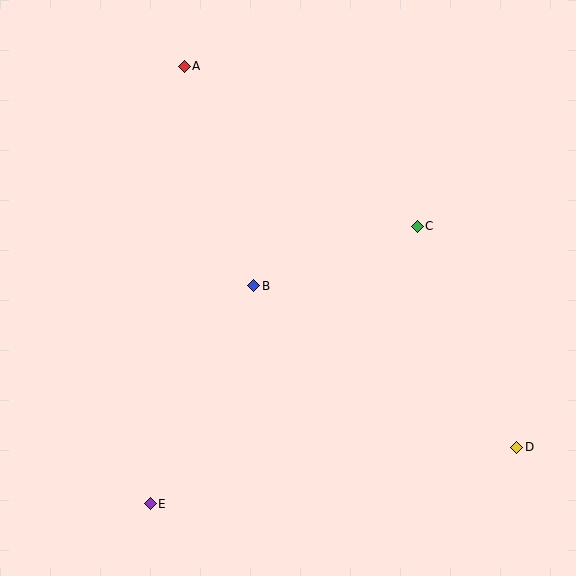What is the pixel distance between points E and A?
The distance between E and A is 439 pixels.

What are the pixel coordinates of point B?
Point B is at (254, 286).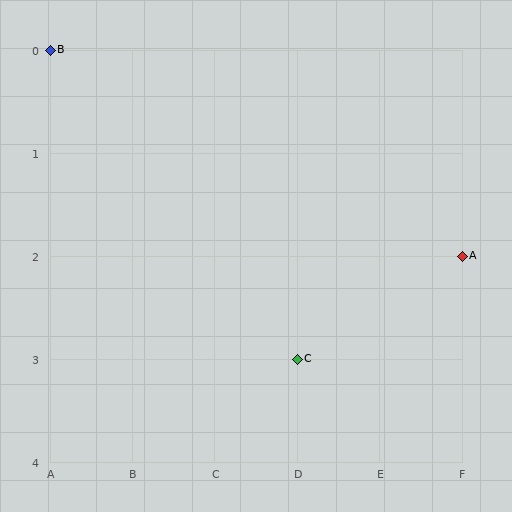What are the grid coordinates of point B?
Point B is at grid coordinates (A, 0).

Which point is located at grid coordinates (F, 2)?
Point A is at (F, 2).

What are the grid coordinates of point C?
Point C is at grid coordinates (D, 3).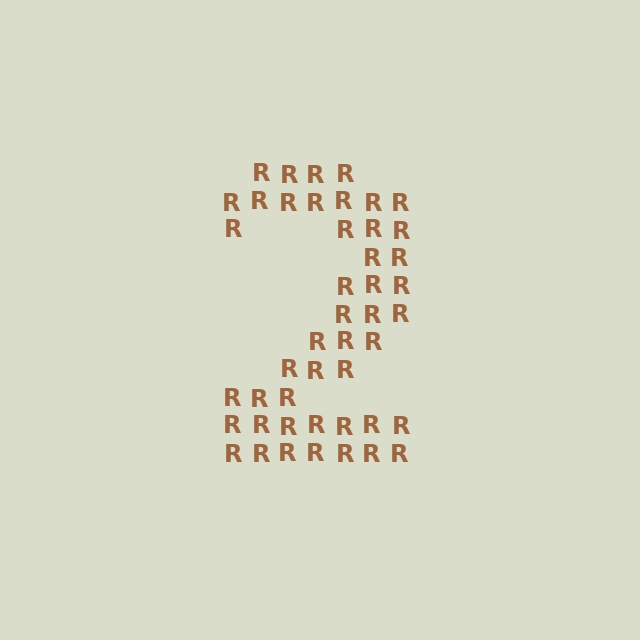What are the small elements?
The small elements are letter R's.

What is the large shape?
The large shape is the digit 2.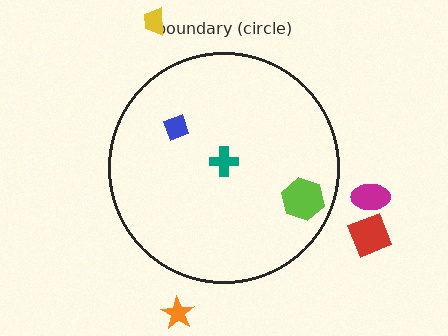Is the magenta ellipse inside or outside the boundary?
Outside.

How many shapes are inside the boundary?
3 inside, 4 outside.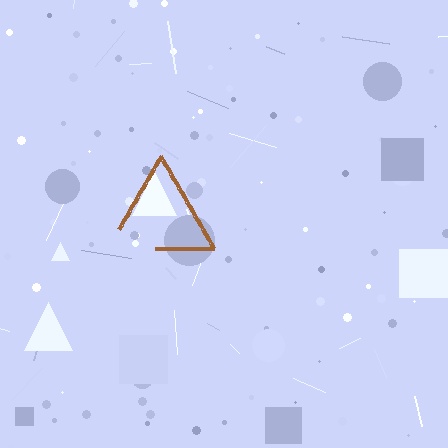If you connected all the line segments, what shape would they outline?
They would outline a triangle.